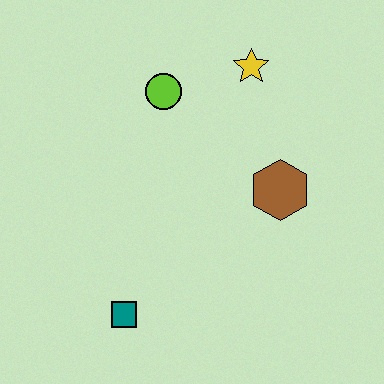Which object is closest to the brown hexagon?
The yellow star is closest to the brown hexagon.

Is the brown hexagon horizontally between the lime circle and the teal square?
No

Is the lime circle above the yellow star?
No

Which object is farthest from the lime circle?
The teal square is farthest from the lime circle.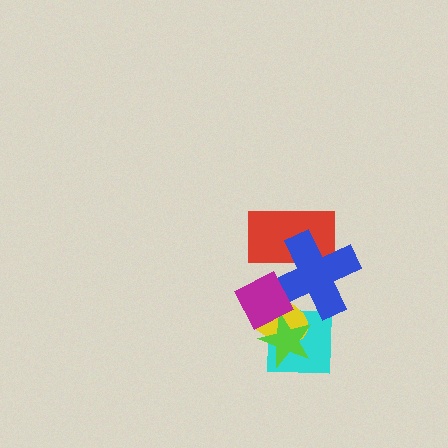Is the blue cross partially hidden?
Yes, it is partially covered by another shape.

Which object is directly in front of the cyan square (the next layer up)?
The yellow ellipse is directly in front of the cyan square.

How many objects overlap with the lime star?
3 objects overlap with the lime star.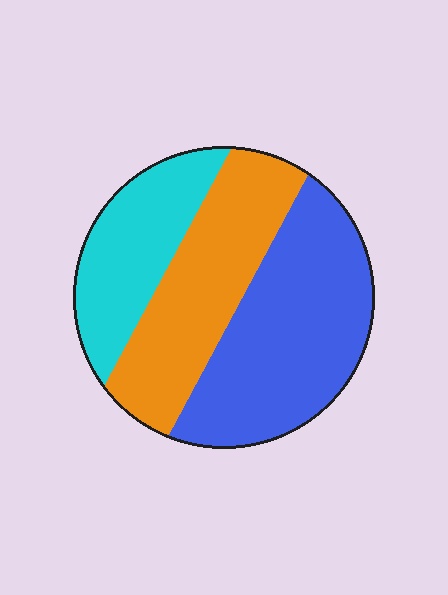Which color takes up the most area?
Blue, at roughly 45%.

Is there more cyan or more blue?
Blue.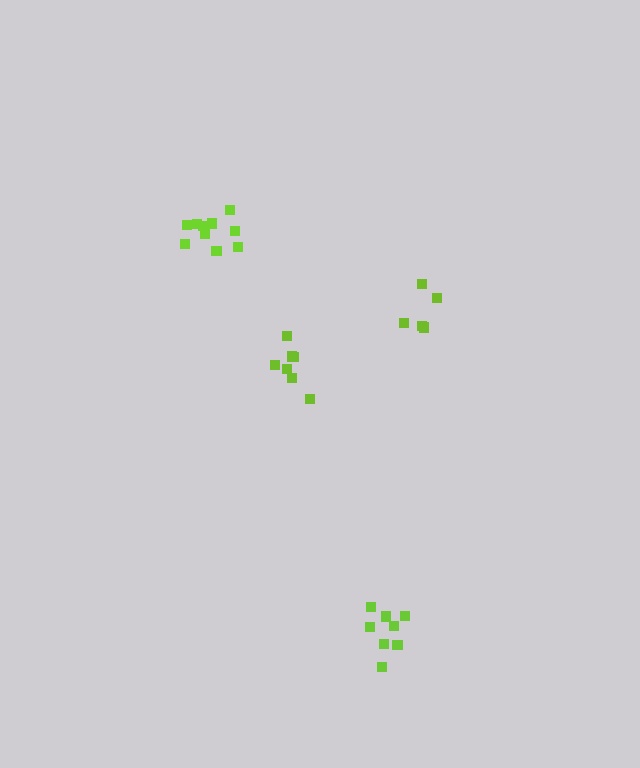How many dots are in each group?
Group 1: 10 dots, Group 2: 7 dots, Group 3: 5 dots, Group 4: 8 dots (30 total).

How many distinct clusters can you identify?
There are 4 distinct clusters.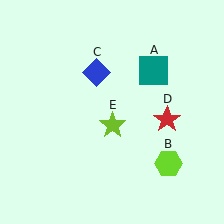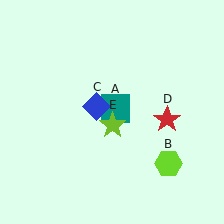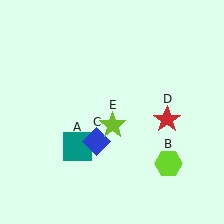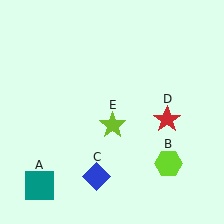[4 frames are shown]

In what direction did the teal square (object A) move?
The teal square (object A) moved down and to the left.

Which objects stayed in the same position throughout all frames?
Lime hexagon (object B) and red star (object D) and lime star (object E) remained stationary.